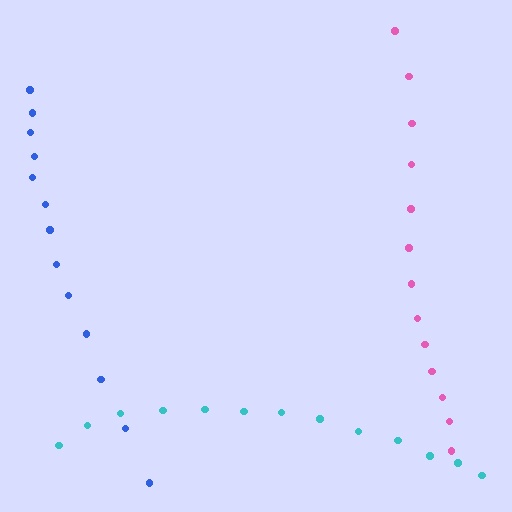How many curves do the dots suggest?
There are 3 distinct paths.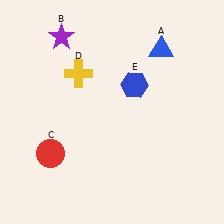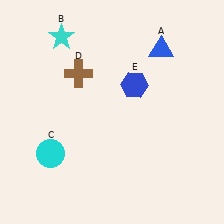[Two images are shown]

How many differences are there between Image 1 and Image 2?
There are 3 differences between the two images.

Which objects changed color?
B changed from purple to cyan. C changed from red to cyan. D changed from yellow to brown.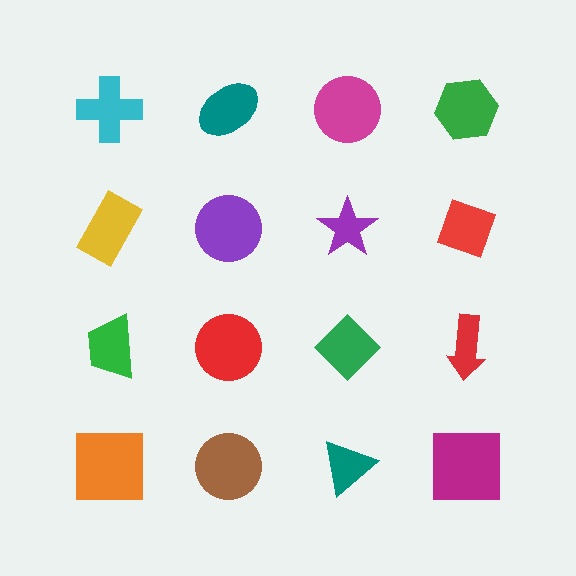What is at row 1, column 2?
A teal ellipse.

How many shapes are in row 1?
4 shapes.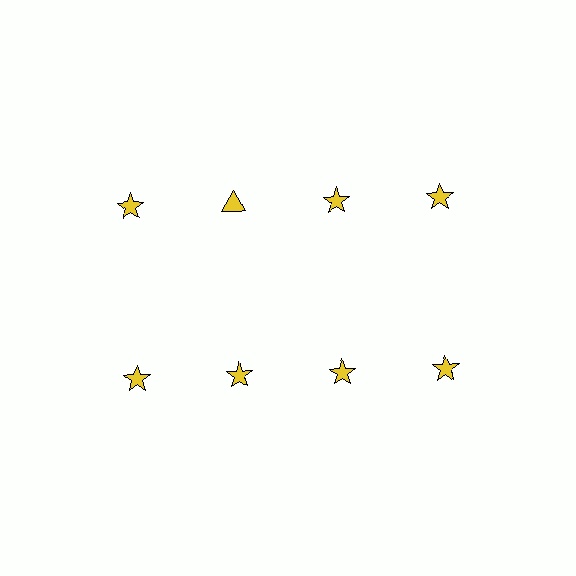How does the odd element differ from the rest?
It has a different shape: triangle instead of star.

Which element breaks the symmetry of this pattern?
The yellow triangle in the top row, second from left column breaks the symmetry. All other shapes are yellow stars.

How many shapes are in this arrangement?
There are 8 shapes arranged in a grid pattern.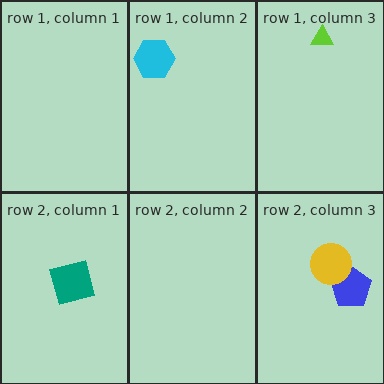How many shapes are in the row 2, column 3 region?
2.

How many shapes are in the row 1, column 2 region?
1.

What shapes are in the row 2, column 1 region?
The teal square.